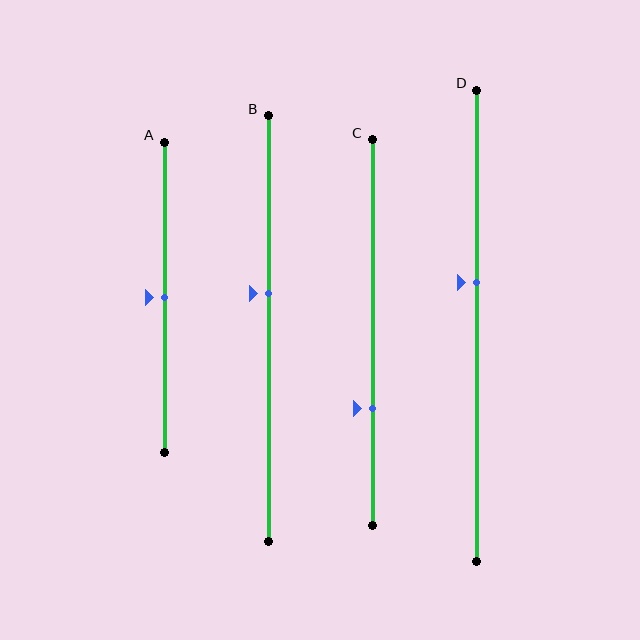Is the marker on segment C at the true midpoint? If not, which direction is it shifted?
No, the marker on segment C is shifted downward by about 20% of the segment length.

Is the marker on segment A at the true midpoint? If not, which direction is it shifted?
Yes, the marker on segment A is at the true midpoint.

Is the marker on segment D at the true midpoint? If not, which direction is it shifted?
No, the marker on segment D is shifted upward by about 9% of the segment length.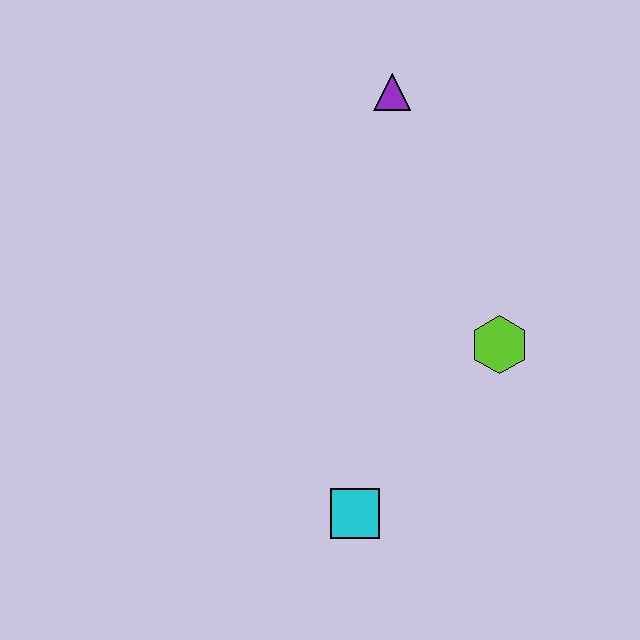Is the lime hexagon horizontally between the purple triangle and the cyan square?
No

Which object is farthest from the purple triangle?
The cyan square is farthest from the purple triangle.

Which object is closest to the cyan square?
The lime hexagon is closest to the cyan square.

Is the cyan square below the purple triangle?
Yes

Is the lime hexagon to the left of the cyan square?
No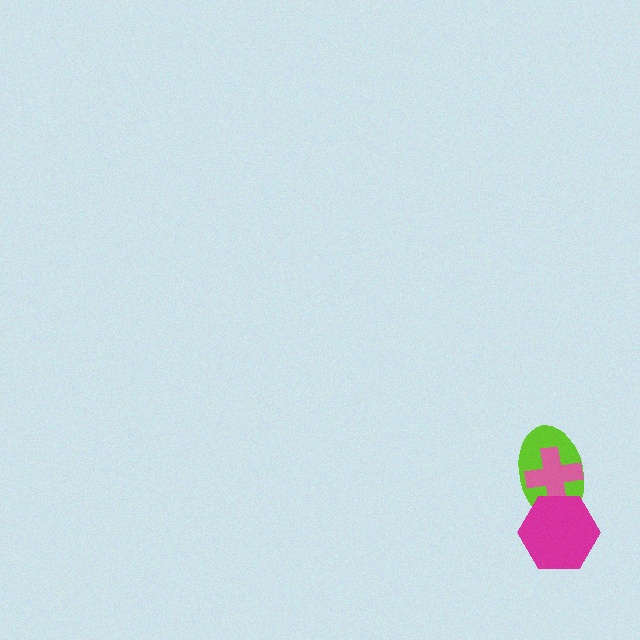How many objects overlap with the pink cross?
3 objects overlap with the pink cross.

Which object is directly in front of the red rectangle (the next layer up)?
The lime ellipse is directly in front of the red rectangle.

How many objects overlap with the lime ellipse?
3 objects overlap with the lime ellipse.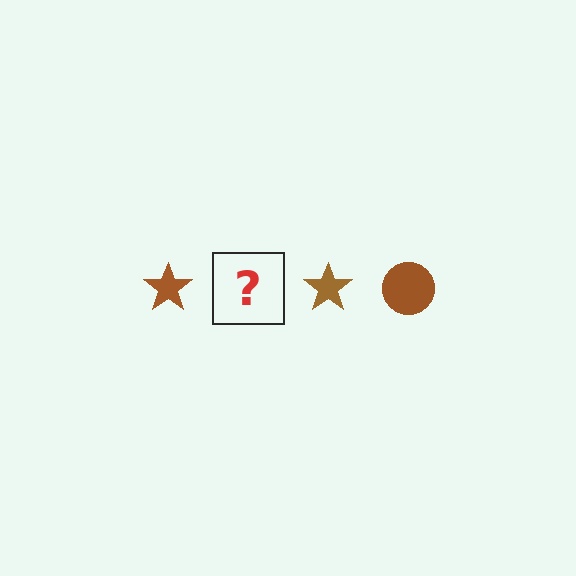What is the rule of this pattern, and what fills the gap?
The rule is that the pattern cycles through star, circle shapes in brown. The gap should be filled with a brown circle.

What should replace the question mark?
The question mark should be replaced with a brown circle.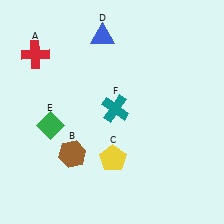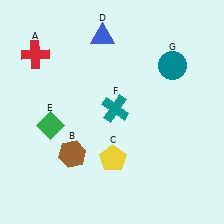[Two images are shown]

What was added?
A teal circle (G) was added in Image 2.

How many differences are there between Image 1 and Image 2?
There is 1 difference between the two images.